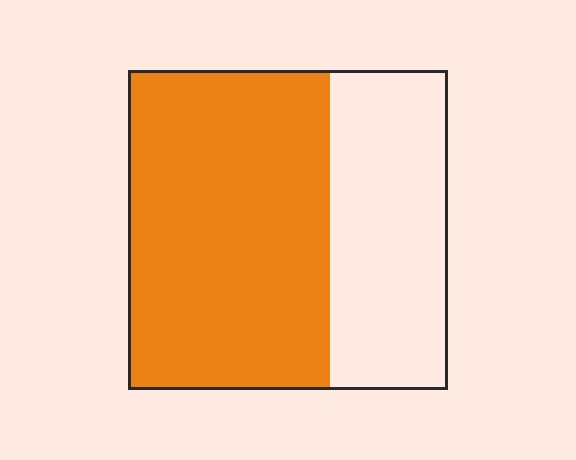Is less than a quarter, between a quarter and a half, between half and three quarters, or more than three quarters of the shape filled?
Between half and three quarters.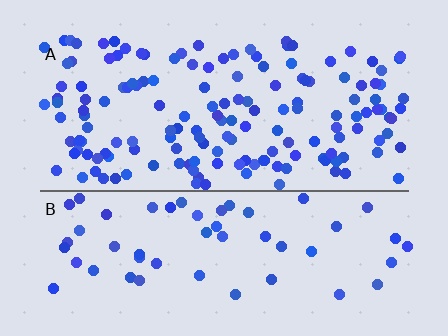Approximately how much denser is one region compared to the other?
Approximately 2.7× — region A over region B.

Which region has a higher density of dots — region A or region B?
A (the top).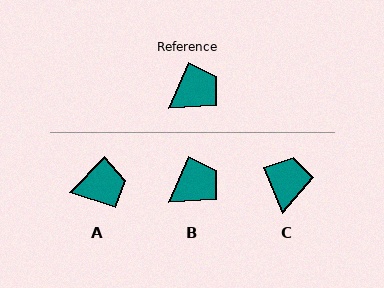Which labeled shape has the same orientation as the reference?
B.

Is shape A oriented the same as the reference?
No, it is off by about 21 degrees.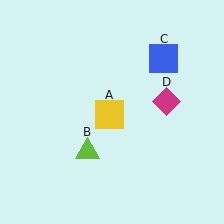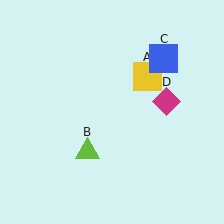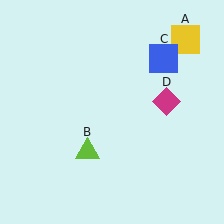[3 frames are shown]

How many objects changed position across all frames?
1 object changed position: yellow square (object A).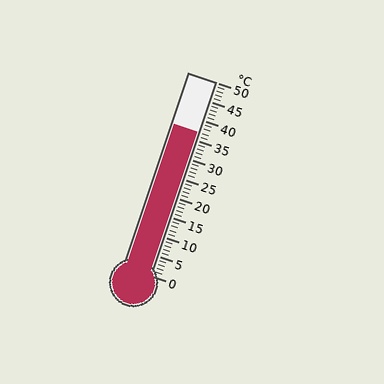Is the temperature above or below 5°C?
The temperature is above 5°C.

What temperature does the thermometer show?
The thermometer shows approximately 37°C.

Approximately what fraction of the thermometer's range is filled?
The thermometer is filled to approximately 75% of its range.